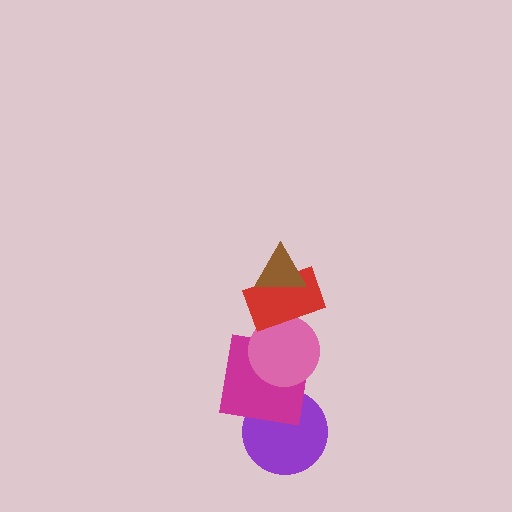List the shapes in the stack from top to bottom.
From top to bottom: the brown triangle, the red rectangle, the pink circle, the magenta square, the purple circle.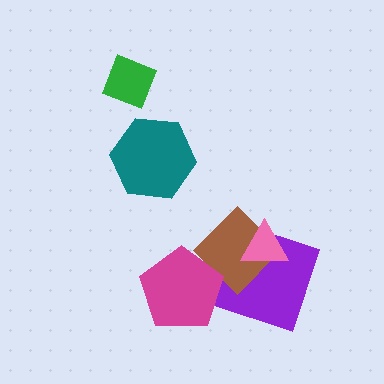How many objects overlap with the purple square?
2 objects overlap with the purple square.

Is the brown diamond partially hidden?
Yes, it is partially covered by another shape.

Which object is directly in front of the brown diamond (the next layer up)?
The pink triangle is directly in front of the brown diamond.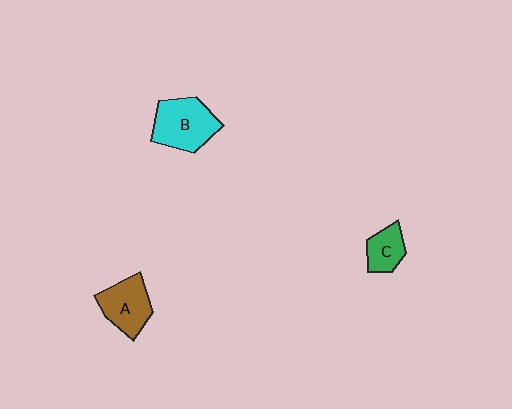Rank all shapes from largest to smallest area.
From largest to smallest: B (cyan), A (brown), C (green).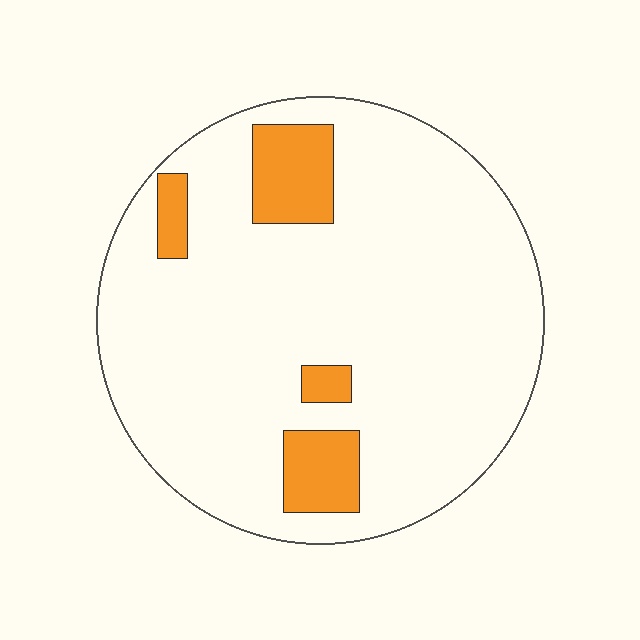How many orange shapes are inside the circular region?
4.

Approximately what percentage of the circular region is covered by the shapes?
Approximately 10%.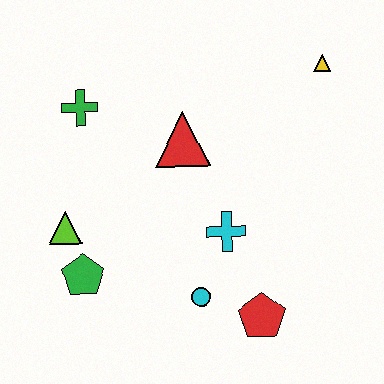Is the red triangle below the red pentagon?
No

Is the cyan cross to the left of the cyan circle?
No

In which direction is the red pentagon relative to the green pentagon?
The red pentagon is to the right of the green pentagon.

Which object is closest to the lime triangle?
The green pentagon is closest to the lime triangle.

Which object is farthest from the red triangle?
The red pentagon is farthest from the red triangle.